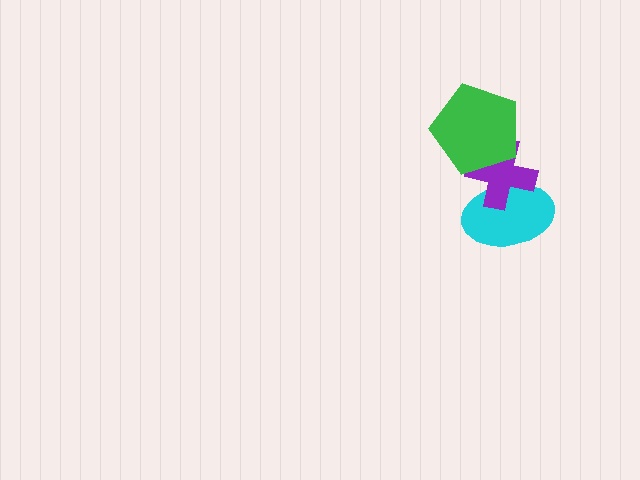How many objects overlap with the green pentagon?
1 object overlaps with the green pentagon.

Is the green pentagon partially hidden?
No, no other shape covers it.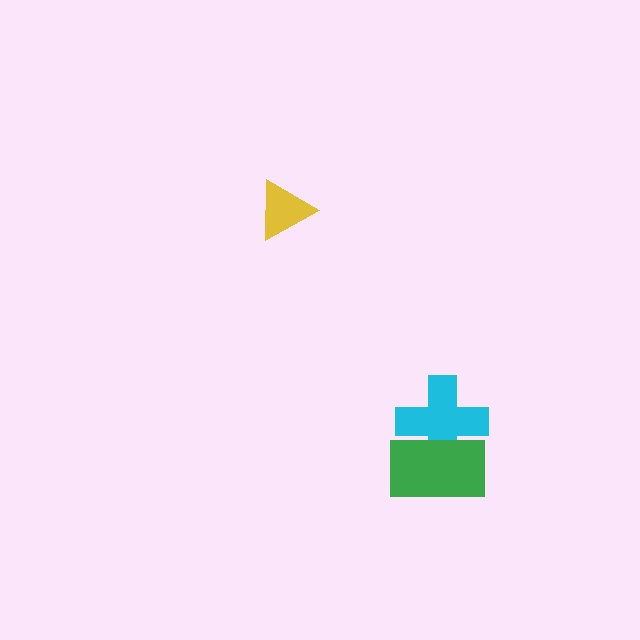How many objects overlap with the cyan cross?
1 object overlaps with the cyan cross.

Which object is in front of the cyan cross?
The green rectangle is in front of the cyan cross.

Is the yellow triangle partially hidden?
No, no other shape covers it.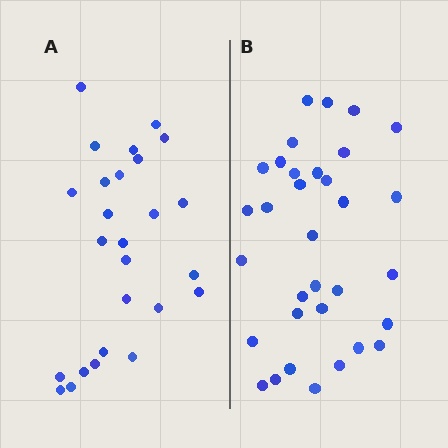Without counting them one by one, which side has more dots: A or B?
Region B (the right region) has more dots.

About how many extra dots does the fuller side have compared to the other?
Region B has roughly 8 or so more dots than region A.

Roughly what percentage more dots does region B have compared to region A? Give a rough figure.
About 25% more.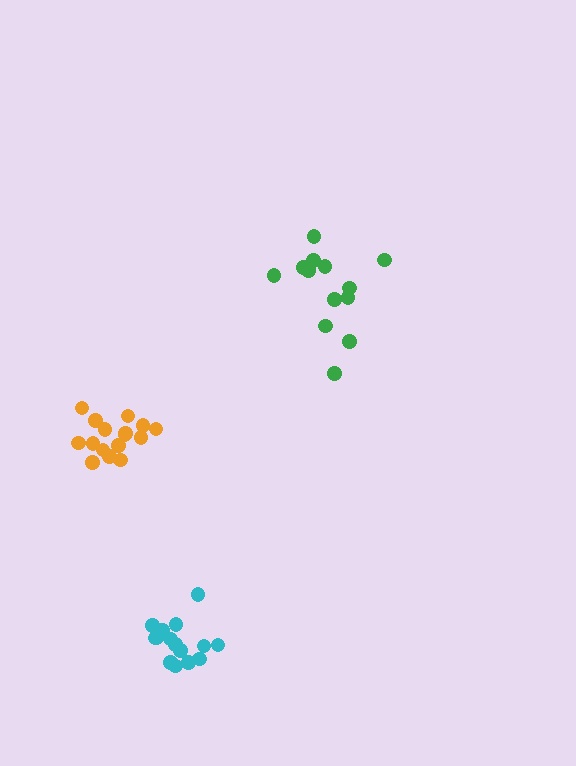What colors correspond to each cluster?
The clusters are colored: green, cyan, orange.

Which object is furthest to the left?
The orange cluster is leftmost.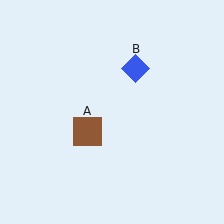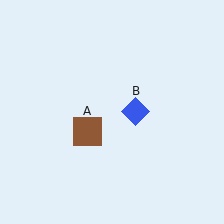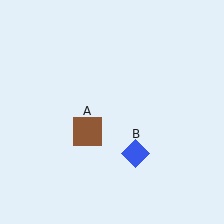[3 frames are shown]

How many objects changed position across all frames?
1 object changed position: blue diamond (object B).